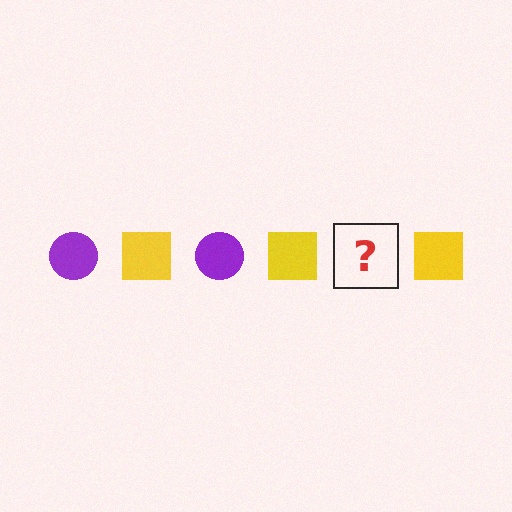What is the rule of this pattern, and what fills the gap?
The rule is that the pattern alternates between purple circle and yellow square. The gap should be filled with a purple circle.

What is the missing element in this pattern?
The missing element is a purple circle.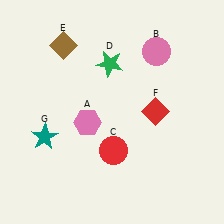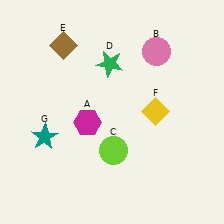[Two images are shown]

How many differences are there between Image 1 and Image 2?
There are 3 differences between the two images.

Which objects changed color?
A changed from pink to magenta. C changed from red to lime. F changed from red to yellow.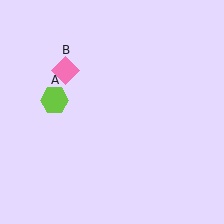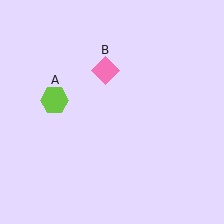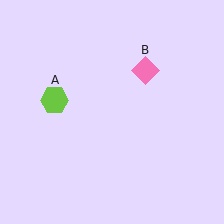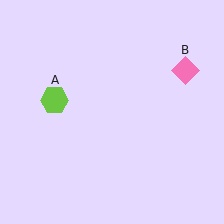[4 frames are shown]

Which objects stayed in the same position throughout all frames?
Lime hexagon (object A) remained stationary.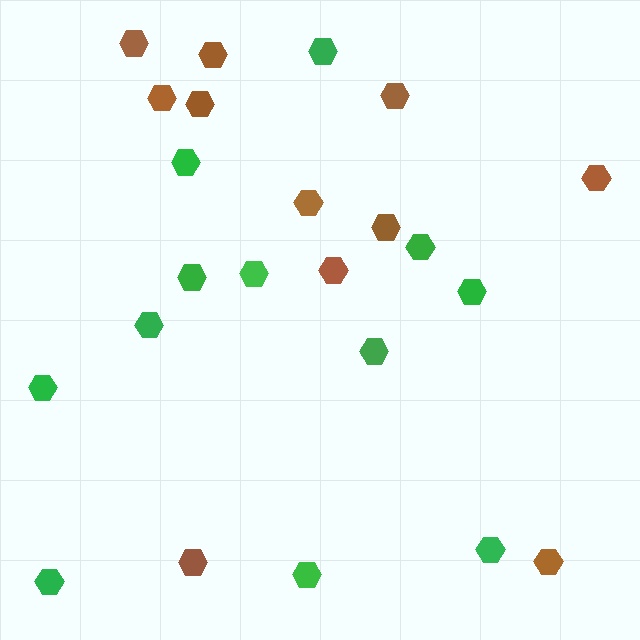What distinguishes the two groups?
There are 2 groups: one group of brown hexagons (11) and one group of green hexagons (12).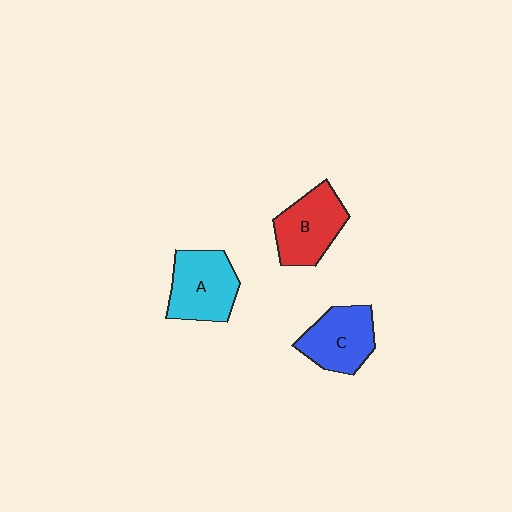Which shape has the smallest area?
Shape C (blue).